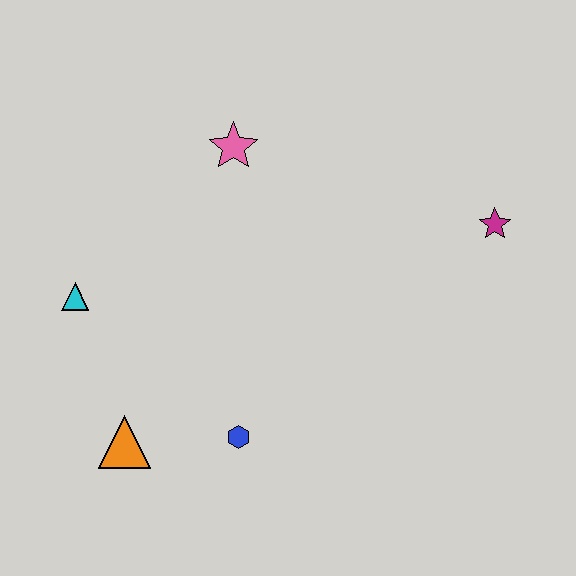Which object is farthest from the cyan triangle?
The magenta star is farthest from the cyan triangle.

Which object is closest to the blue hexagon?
The orange triangle is closest to the blue hexagon.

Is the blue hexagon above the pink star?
No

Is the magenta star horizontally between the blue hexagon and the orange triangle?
No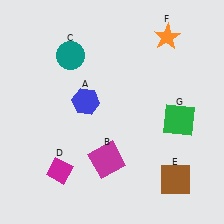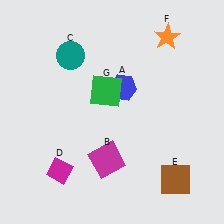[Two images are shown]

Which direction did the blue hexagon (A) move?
The blue hexagon (A) moved right.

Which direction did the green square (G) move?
The green square (G) moved left.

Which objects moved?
The objects that moved are: the blue hexagon (A), the green square (G).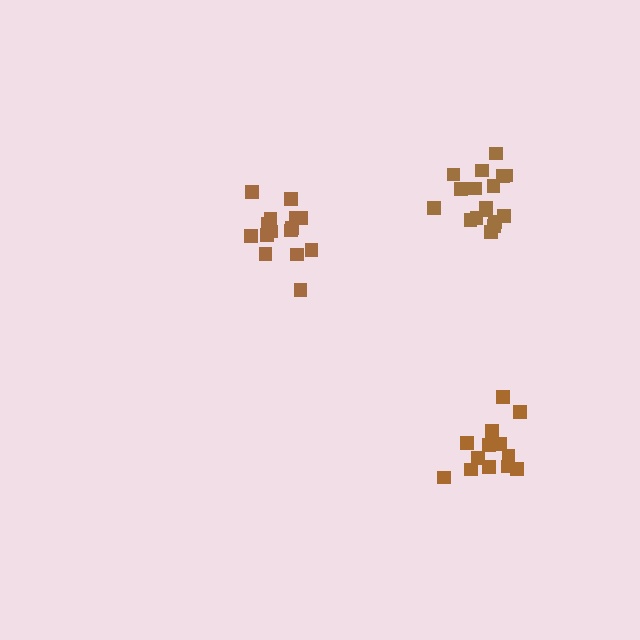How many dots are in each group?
Group 1: 13 dots, Group 2: 16 dots, Group 3: 17 dots (46 total).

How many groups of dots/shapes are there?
There are 3 groups.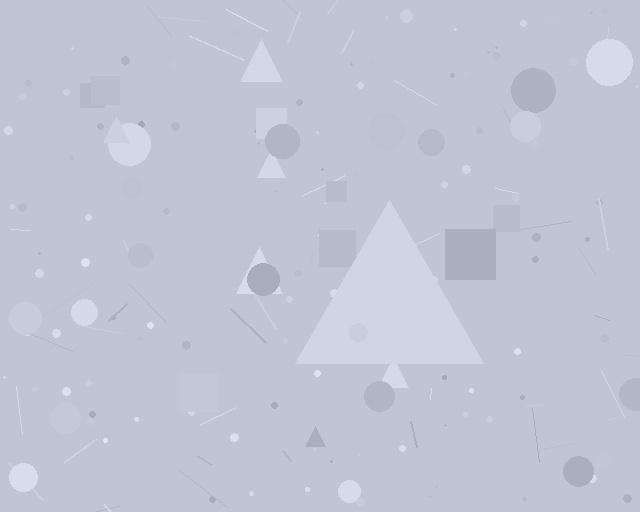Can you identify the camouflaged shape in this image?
The camouflaged shape is a triangle.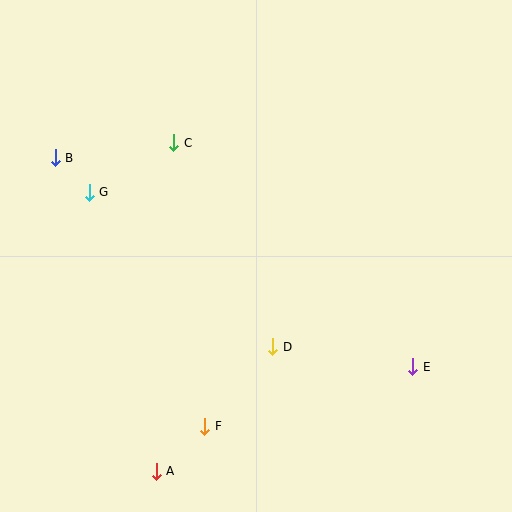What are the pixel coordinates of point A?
Point A is at (156, 471).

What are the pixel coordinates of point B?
Point B is at (55, 158).